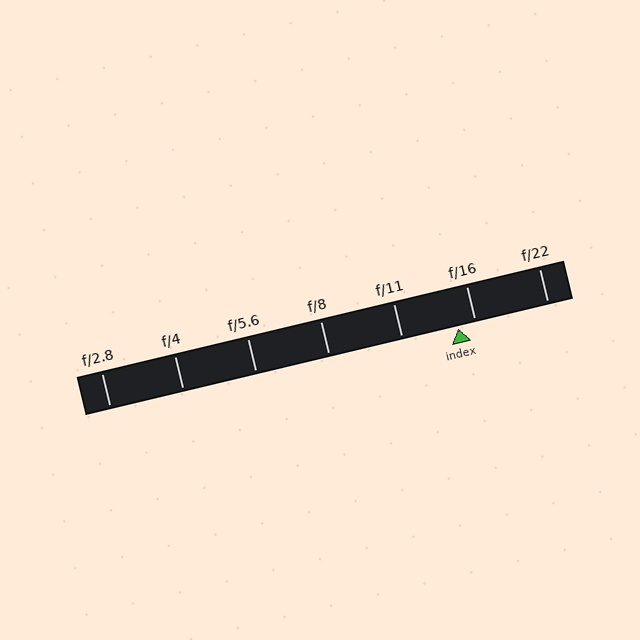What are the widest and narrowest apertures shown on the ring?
The widest aperture shown is f/2.8 and the narrowest is f/22.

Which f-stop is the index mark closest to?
The index mark is closest to f/16.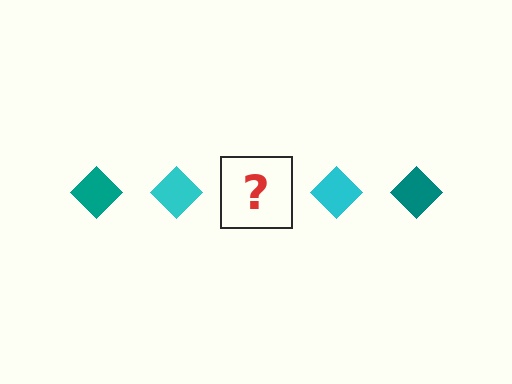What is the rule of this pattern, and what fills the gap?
The rule is that the pattern cycles through teal, cyan diamonds. The gap should be filled with a teal diamond.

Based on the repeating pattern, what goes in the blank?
The blank should be a teal diamond.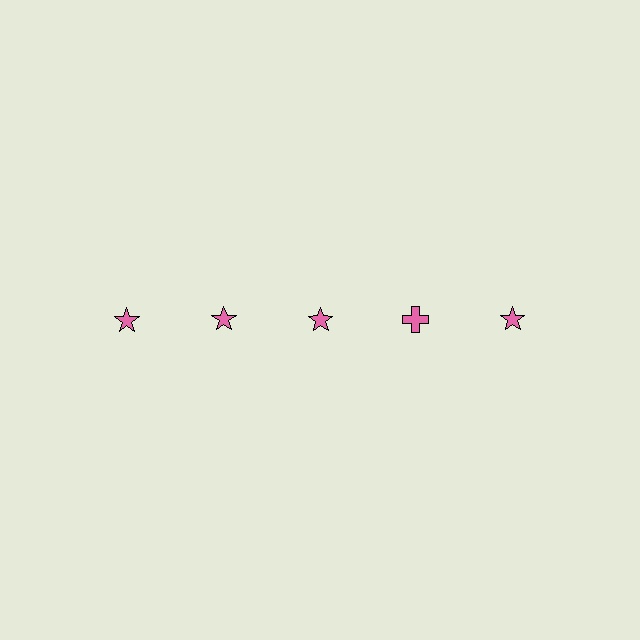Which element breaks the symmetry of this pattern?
The pink cross in the top row, second from right column breaks the symmetry. All other shapes are pink stars.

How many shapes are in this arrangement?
There are 5 shapes arranged in a grid pattern.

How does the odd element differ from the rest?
It has a different shape: cross instead of star.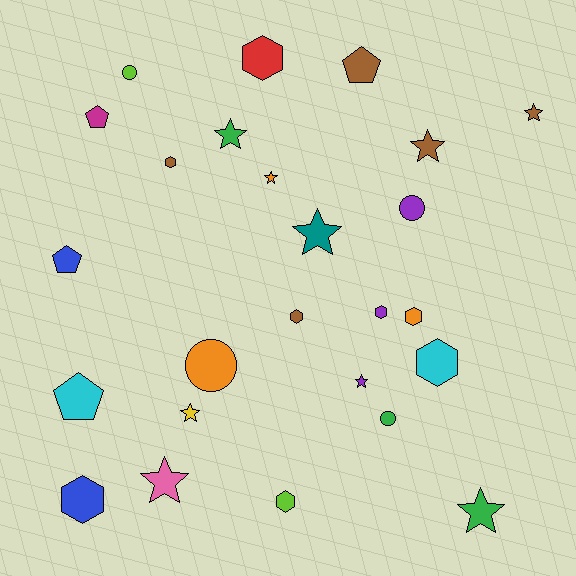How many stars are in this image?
There are 9 stars.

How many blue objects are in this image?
There are 2 blue objects.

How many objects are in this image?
There are 25 objects.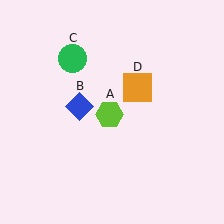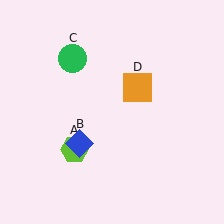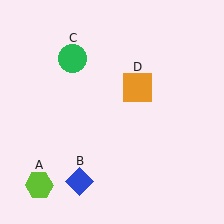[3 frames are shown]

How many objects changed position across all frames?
2 objects changed position: lime hexagon (object A), blue diamond (object B).